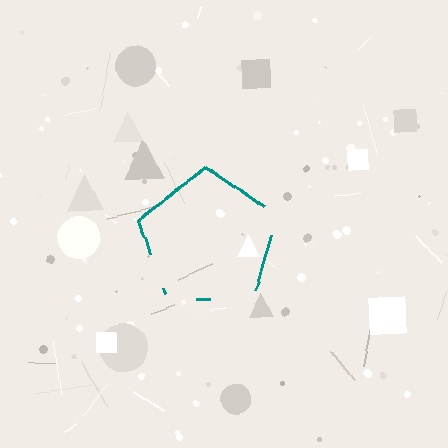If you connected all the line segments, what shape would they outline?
They would outline a pentagon.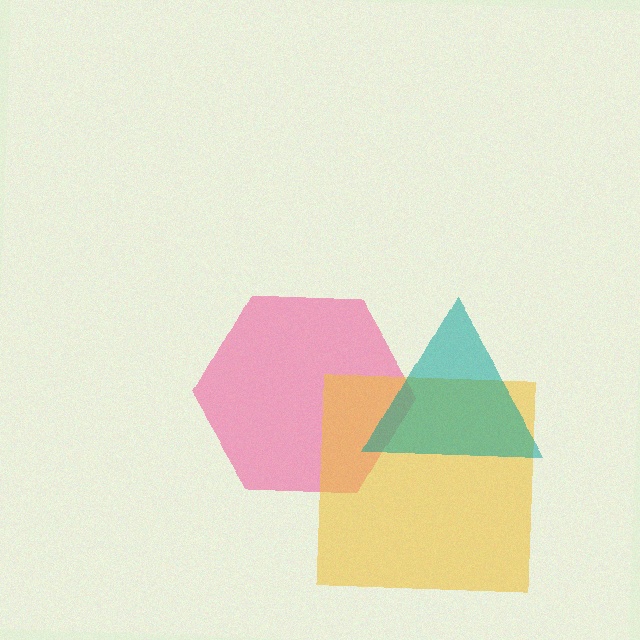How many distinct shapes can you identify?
There are 3 distinct shapes: a pink hexagon, a yellow square, a teal triangle.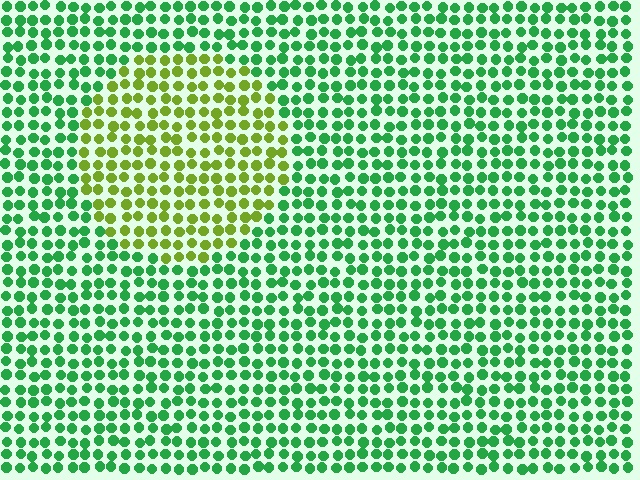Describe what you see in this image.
The image is filled with small green elements in a uniform arrangement. A circle-shaped region is visible where the elements are tinted to a slightly different hue, forming a subtle color boundary.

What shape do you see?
I see a circle.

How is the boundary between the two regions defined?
The boundary is defined purely by a slight shift in hue (about 51 degrees). Spacing, size, and orientation are identical on both sides.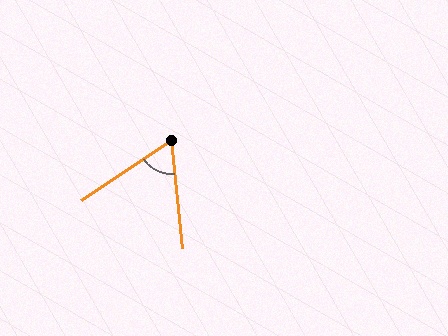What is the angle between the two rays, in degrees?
Approximately 62 degrees.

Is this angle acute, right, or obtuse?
It is acute.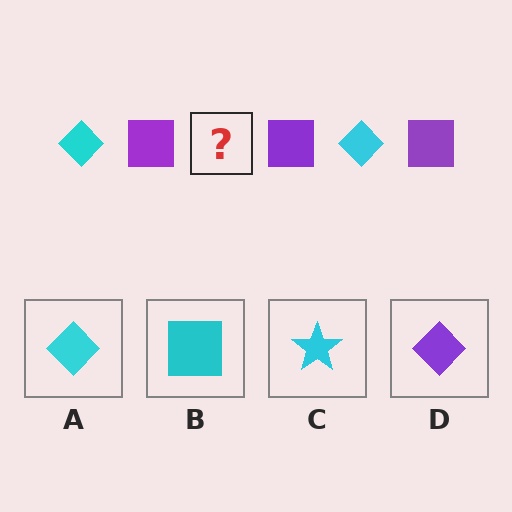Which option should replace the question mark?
Option A.